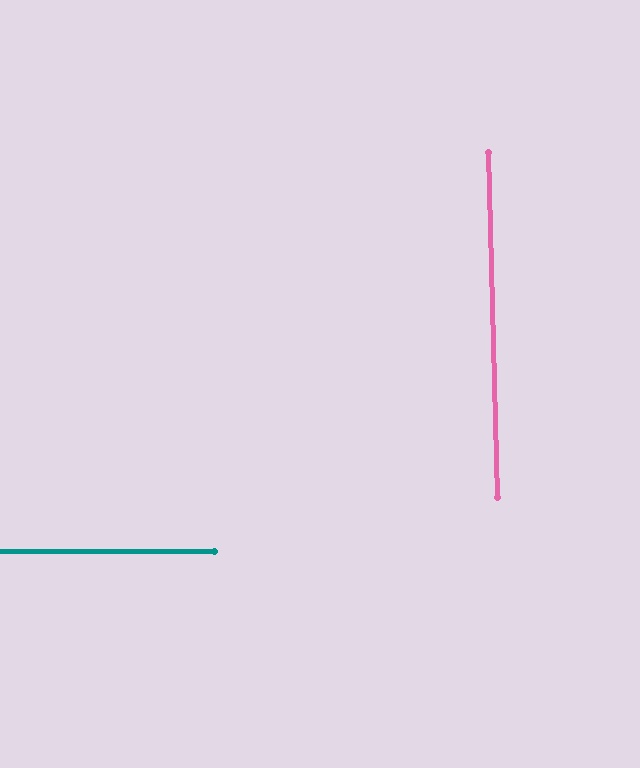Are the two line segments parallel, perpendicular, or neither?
Perpendicular — they meet at approximately 89°.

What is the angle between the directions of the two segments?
Approximately 89 degrees.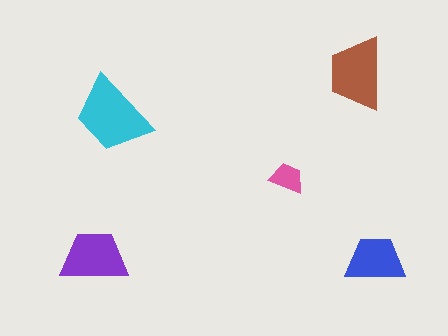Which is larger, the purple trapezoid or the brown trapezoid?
The brown one.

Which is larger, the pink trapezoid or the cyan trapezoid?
The cyan one.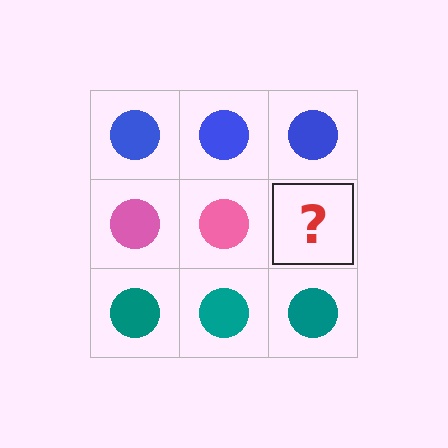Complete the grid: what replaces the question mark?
The question mark should be replaced with a pink circle.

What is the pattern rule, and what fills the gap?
The rule is that each row has a consistent color. The gap should be filled with a pink circle.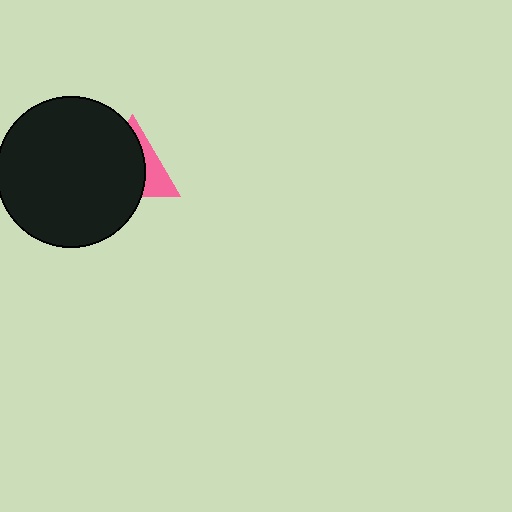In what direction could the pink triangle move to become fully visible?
The pink triangle could move right. That would shift it out from behind the black circle entirely.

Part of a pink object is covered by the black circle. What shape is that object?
It is a triangle.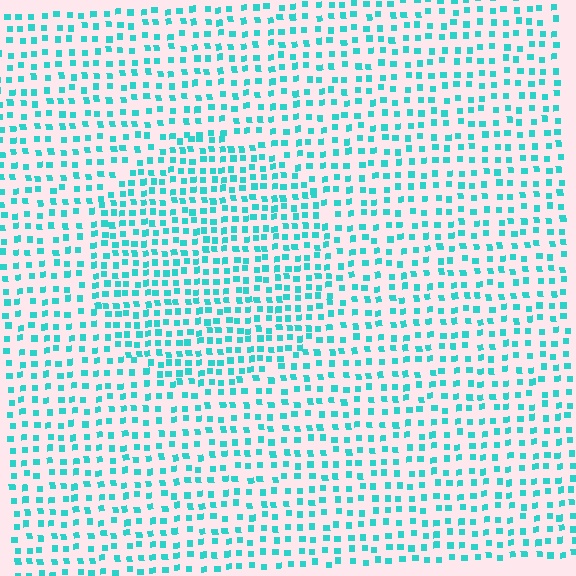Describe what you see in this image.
The image contains small cyan elements arranged at two different densities. A circle-shaped region is visible where the elements are more densely packed than the surrounding area.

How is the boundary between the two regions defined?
The boundary is defined by a change in element density (approximately 1.5x ratio). All elements are the same color, size, and shape.